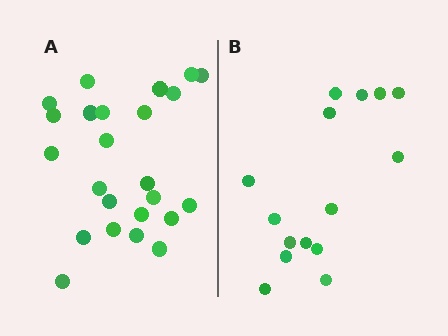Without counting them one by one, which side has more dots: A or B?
Region A (the left region) has more dots.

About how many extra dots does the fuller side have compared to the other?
Region A has roughly 8 or so more dots than region B.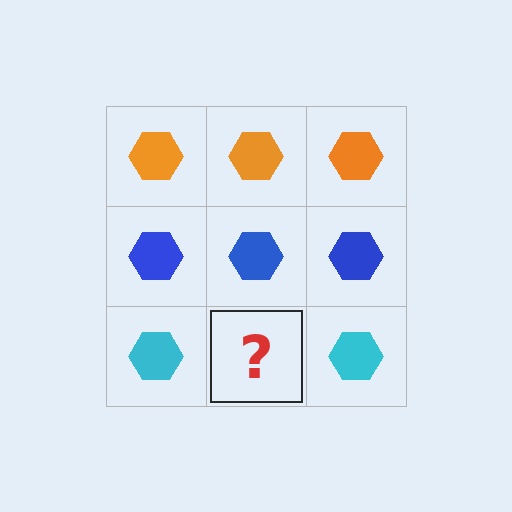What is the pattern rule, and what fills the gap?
The rule is that each row has a consistent color. The gap should be filled with a cyan hexagon.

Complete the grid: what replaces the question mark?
The question mark should be replaced with a cyan hexagon.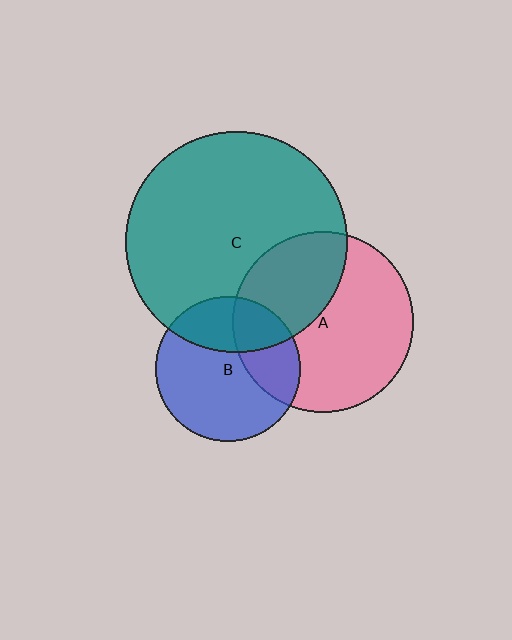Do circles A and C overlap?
Yes.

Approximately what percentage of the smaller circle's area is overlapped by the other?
Approximately 35%.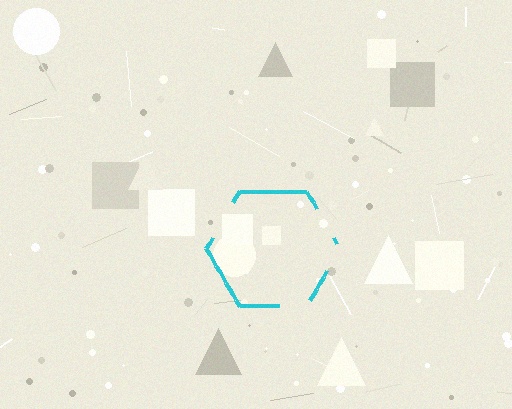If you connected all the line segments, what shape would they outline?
They would outline a hexagon.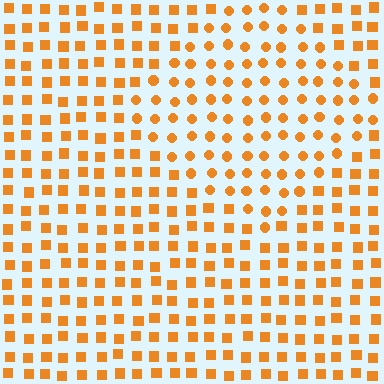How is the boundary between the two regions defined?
The boundary is defined by a change in element shape: circles inside vs. squares outside. All elements share the same color and spacing.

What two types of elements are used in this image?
The image uses circles inside the diamond region and squares outside it.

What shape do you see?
I see a diamond.